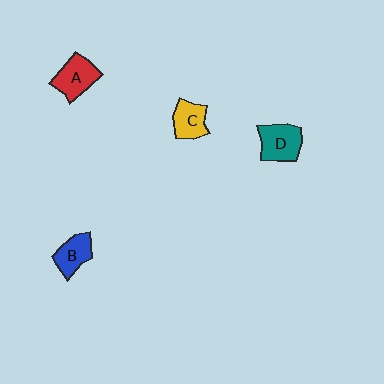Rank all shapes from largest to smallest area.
From largest to smallest: D (teal), A (red), B (blue), C (yellow).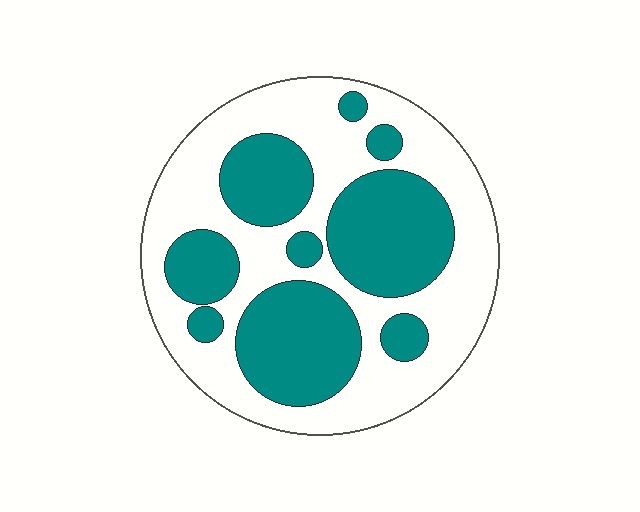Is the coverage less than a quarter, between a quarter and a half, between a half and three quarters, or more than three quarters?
Between a quarter and a half.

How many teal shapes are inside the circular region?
9.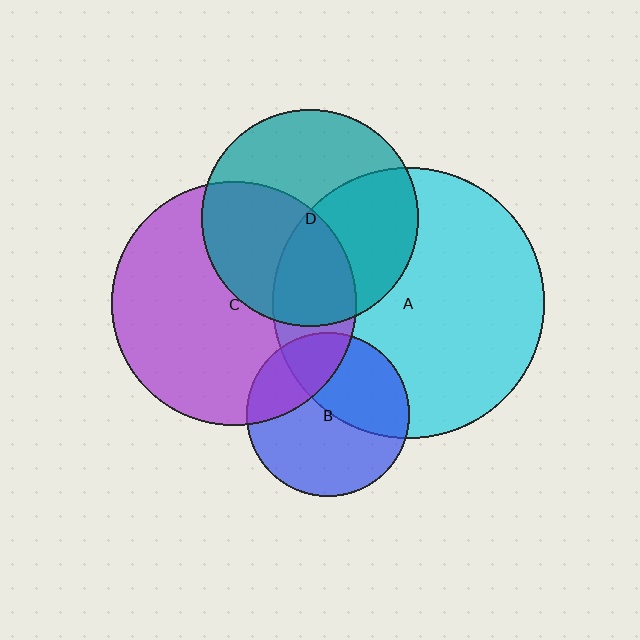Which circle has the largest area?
Circle A (cyan).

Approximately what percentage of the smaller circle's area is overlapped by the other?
Approximately 25%.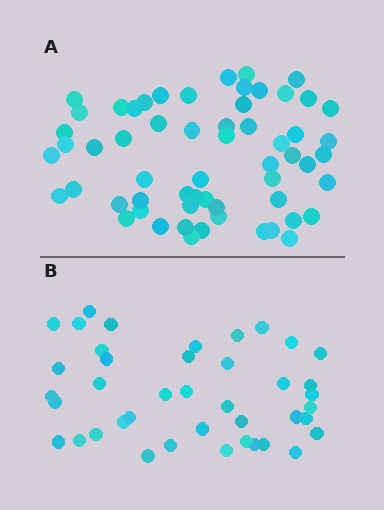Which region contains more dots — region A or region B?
Region A (the top region) has more dots.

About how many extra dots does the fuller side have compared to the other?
Region A has approximately 20 more dots than region B.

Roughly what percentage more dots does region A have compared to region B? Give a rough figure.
About 45% more.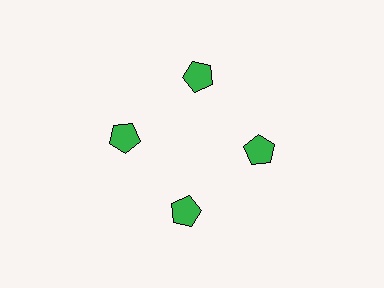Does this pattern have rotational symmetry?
Yes, this pattern has 4-fold rotational symmetry. It looks the same after rotating 90 degrees around the center.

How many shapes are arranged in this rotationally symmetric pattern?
There are 4 shapes, arranged in 4 groups of 1.